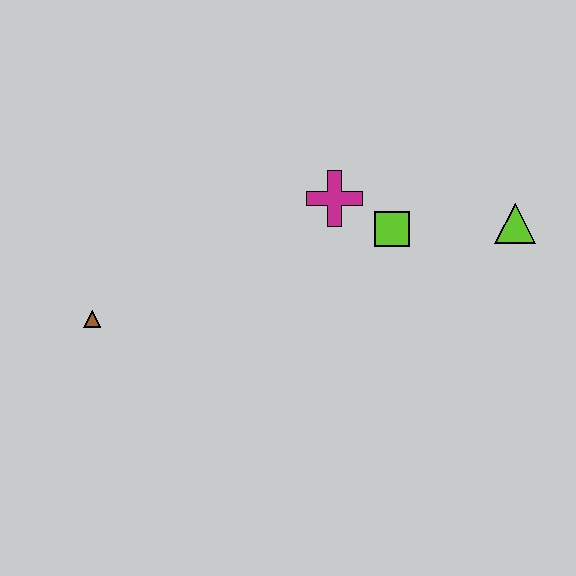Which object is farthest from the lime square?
The brown triangle is farthest from the lime square.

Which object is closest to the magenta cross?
The lime square is closest to the magenta cross.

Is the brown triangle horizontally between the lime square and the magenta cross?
No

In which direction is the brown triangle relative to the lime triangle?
The brown triangle is to the left of the lime triangle.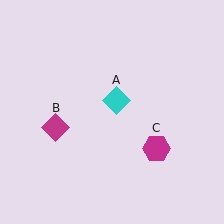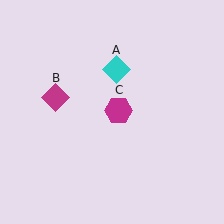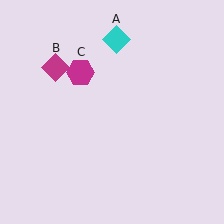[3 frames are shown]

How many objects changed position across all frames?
3 objects changed position: cyan diamond (object A), magenta diamond (object B), magenta hexagon (object C).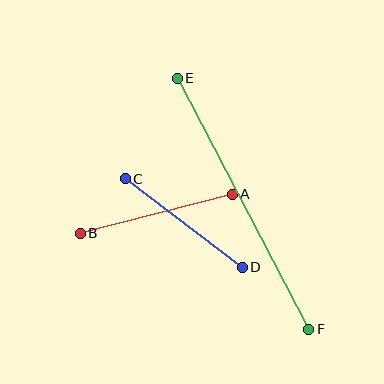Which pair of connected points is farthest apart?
Points E and F are farthest apart.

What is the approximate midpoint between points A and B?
The midpoint is at approximately (156, 214) pixels.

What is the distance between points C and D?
The distance is approximately 147 pixels.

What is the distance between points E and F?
The distance is approximately 283 pixels.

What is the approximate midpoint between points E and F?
The midpoint is at approximately (243, 204) pixels.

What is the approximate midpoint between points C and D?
The midpoint is at approximately (184, 223) pixels.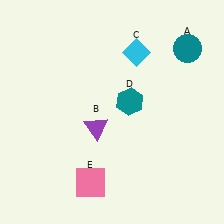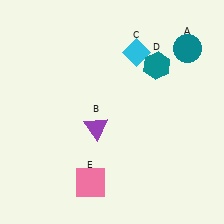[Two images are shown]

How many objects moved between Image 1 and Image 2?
1 object moved between the two images.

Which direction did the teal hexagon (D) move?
The teal hexagon (D) moved up.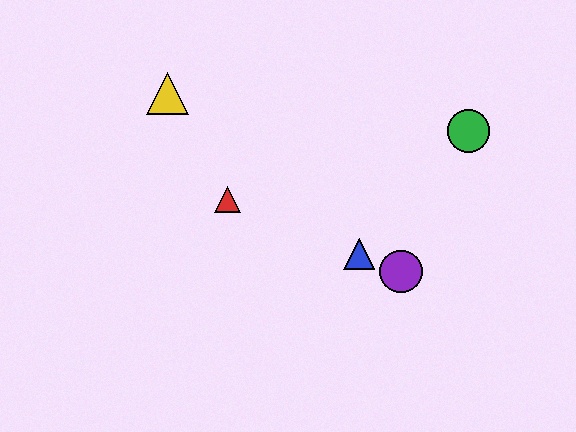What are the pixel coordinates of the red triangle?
The red triangle is at (227, 200).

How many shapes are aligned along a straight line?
3 shapes (the red triangle, the blue triangle, the purple circle) are aligned along a straight line.